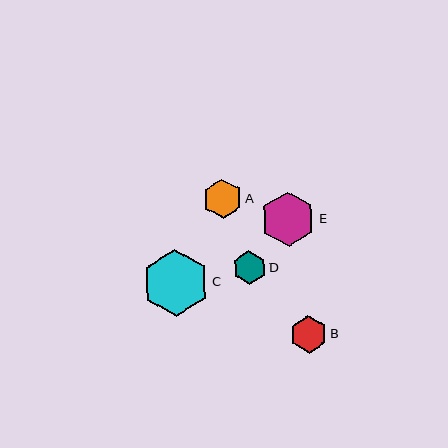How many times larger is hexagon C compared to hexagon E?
Hexagon C is approximately 1.2 times the size of hexagon E.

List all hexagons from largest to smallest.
From largest to smallest: C, E, A, B, D.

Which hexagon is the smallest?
Hexagon D is the smallest with a size of approximately 33 pixels.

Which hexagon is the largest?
Hexagon C is the largest with a size of approximately 67 pixels.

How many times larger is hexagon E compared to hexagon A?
Hexagon E is approximately 1.4 times the size of hexagon A.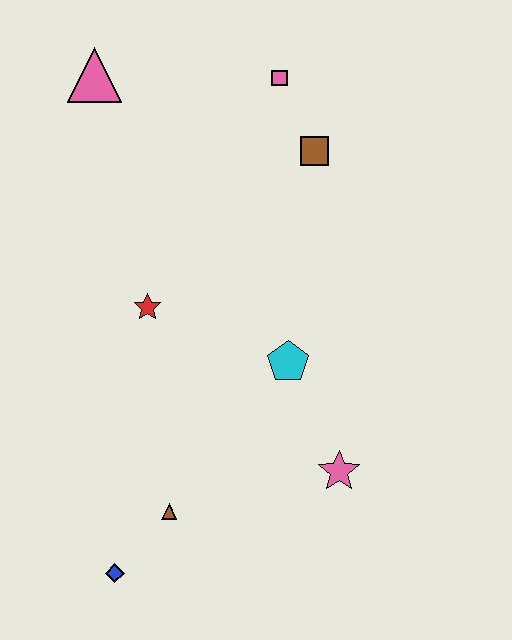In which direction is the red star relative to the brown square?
The red star is to the left of the brown square.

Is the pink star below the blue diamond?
No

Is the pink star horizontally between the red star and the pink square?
No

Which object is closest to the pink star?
The cyan pentagon is closest to the pink star.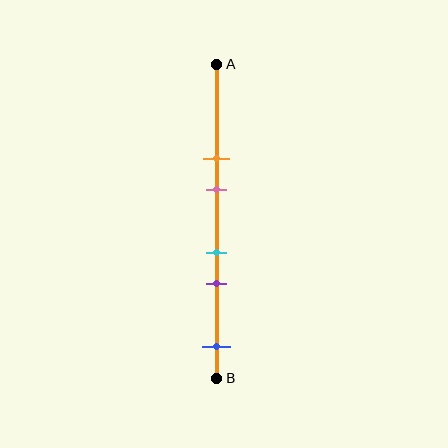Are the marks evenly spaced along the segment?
No, the marks are not evenly spaced.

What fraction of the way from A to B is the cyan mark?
The cyan mark is approximately 60% (0.6) of the way from A to B.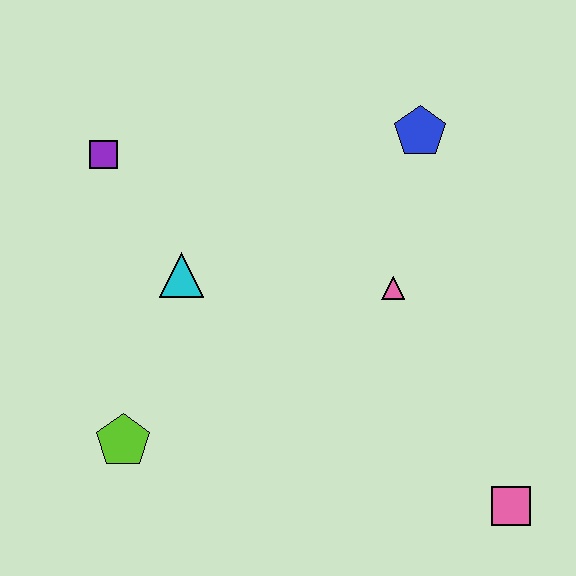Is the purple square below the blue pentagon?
Yes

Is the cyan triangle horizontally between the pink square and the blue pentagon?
No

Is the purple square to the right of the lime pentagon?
No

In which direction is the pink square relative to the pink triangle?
The pink square is below the pink triangle.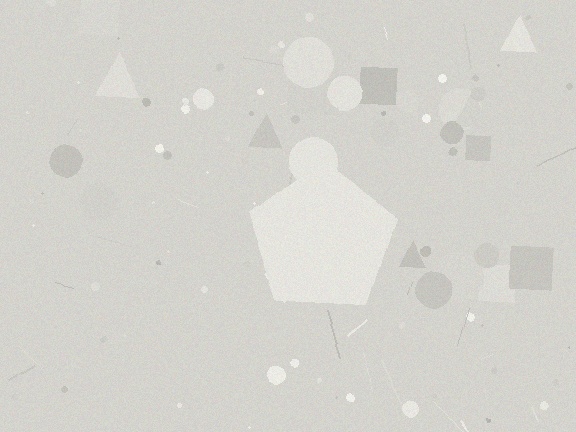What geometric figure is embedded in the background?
A pentagon is embedded in the background.